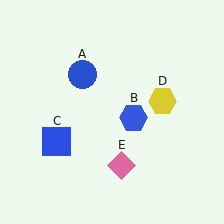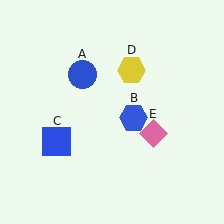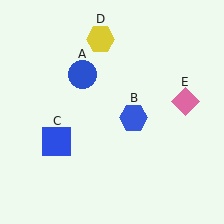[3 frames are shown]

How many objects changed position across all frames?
2 objects changed position: yellow hexagon (object D), pink diamond (object E).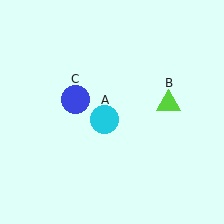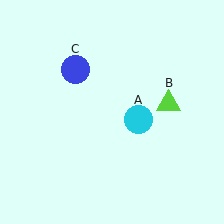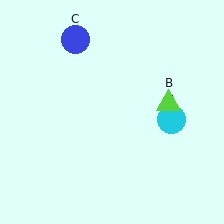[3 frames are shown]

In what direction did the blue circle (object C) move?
The blue circle (object C) moved up.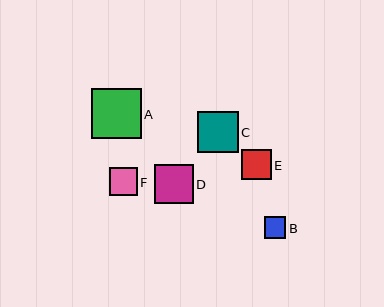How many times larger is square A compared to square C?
Square A is approximately 1.2 times the size of square C.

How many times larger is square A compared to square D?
Square A is approximately 1.3 times the size of square D.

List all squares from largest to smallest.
From largest to smallest: A, C, D, E, F, B.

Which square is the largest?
Square A is the largest with a size of approximately 50 pixels.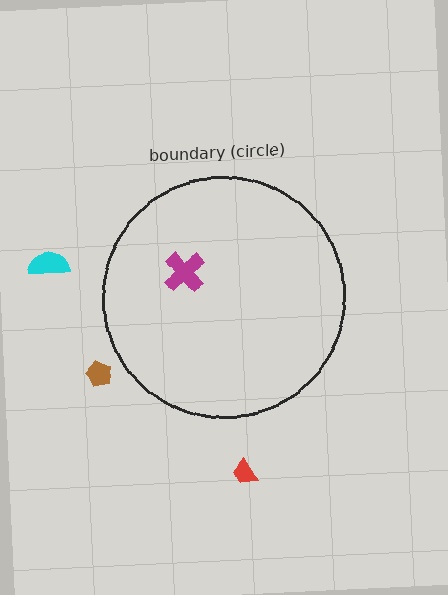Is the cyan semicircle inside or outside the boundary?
Outside.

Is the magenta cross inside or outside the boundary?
Inside.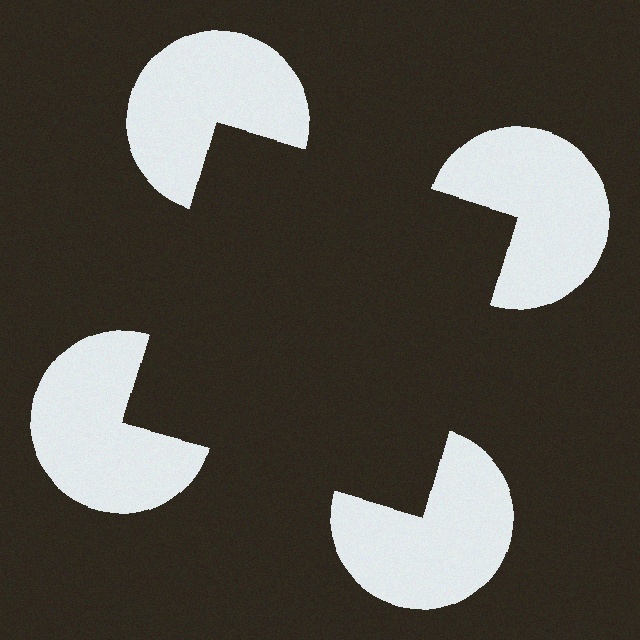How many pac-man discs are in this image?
There are 4 — one at each vertex of the illusory square.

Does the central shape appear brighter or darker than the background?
It typically appears slightly darker than the background, even though no actual brightness change is drawn.